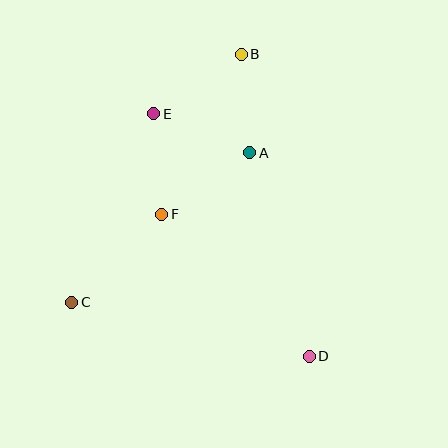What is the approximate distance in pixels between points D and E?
The distance between D and E is approximately 288 pixels.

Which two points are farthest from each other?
Points B and D are farthest from each other.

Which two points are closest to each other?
Points A and B are closest to each other.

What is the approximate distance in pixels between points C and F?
The distance between C and F is approximately 126 pixels.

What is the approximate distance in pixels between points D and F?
The distance between D and F is approximately 205 pixels.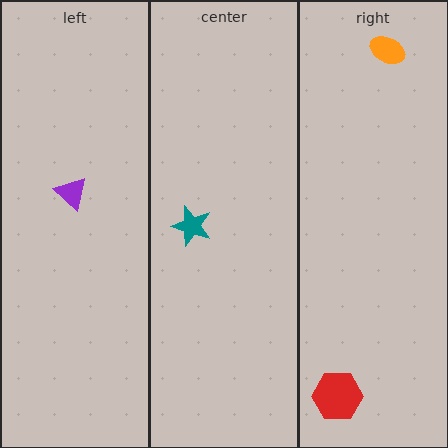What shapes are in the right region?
The red hexagon, the orange ellipse.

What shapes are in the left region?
The purple triangle.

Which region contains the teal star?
The center region.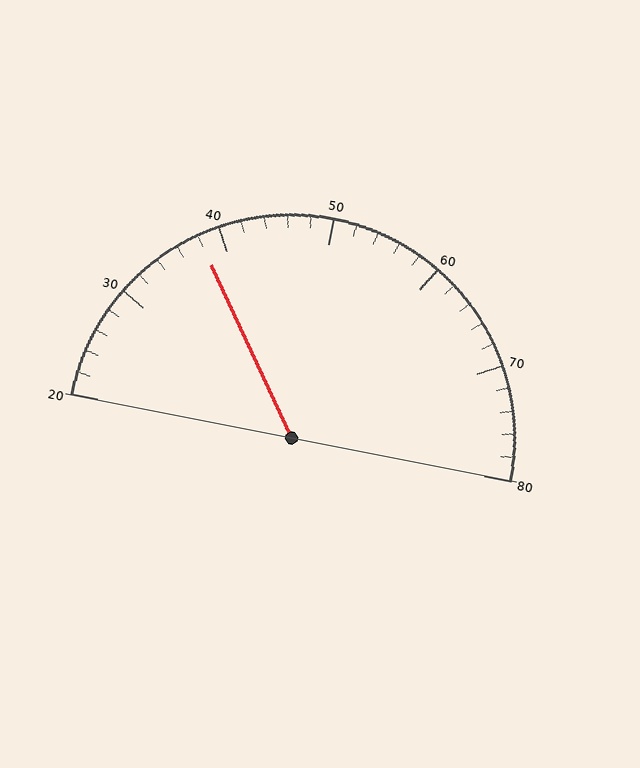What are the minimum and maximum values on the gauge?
The gauge ranges from 20 to 80.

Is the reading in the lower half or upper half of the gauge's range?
The reading is in the lower half of the range (20 to 80).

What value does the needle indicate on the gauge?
The needle indicates approximately 38.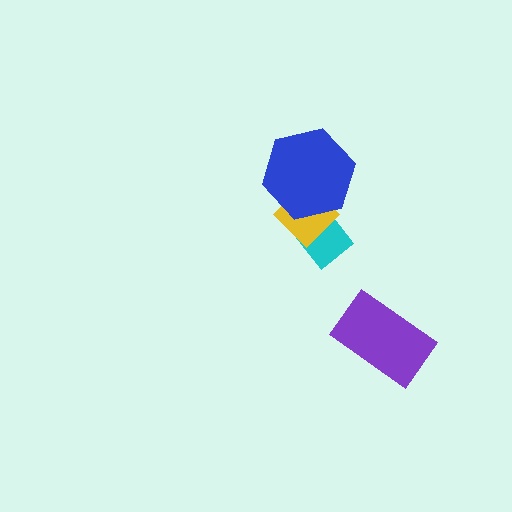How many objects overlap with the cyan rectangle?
2 objects overlap with the cyan rectangle.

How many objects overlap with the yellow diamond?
2 objects overlap with the yellow diamond.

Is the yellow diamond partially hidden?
Yes, it is partially covered by another shape.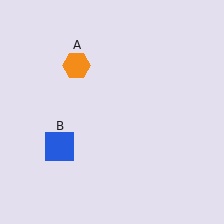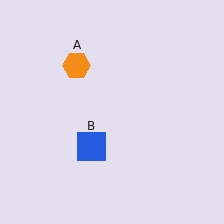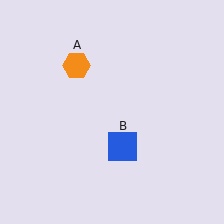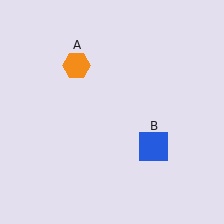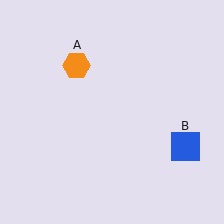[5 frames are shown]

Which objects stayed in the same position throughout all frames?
Orange hexagon (object A) remained stationary.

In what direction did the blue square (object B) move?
The blue square (object B) moved right.